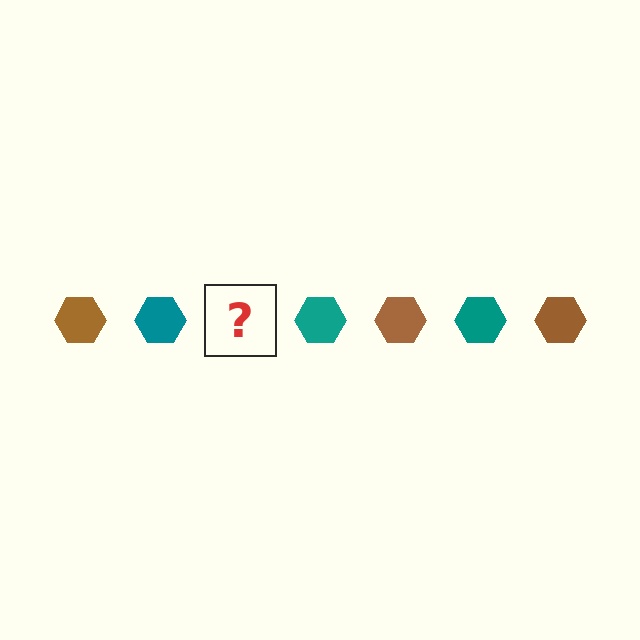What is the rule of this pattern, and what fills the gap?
The rule is that the pattern cycles through brown, teal hexagons. The gap should be filled with a brown hexagon.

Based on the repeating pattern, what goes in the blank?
The blank should be a brown hexagon.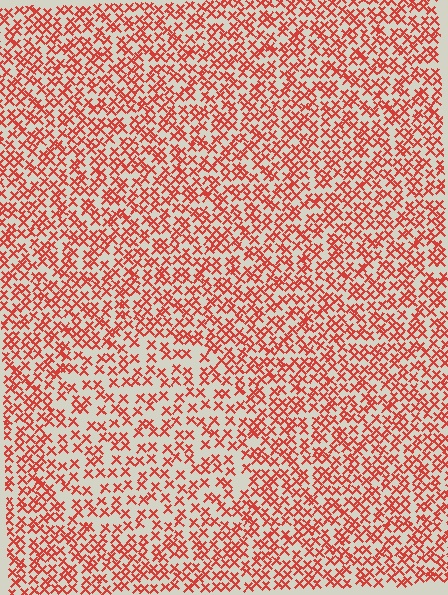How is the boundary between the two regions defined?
The boundary is defined by a change in element density (approximately 1.6x ratio). All elements are the same color, size, and shape.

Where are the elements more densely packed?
The elements are more densely packed outside the circle boundary.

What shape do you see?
I see a circle.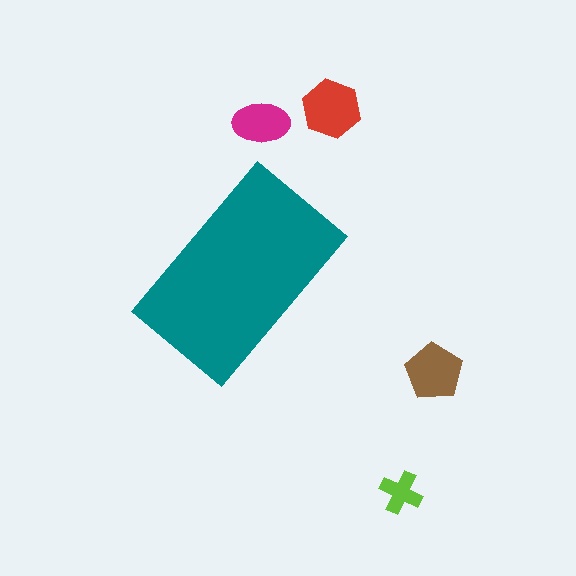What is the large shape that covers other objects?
A teal rectangle.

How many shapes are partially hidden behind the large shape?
0 shapes are partially hidden.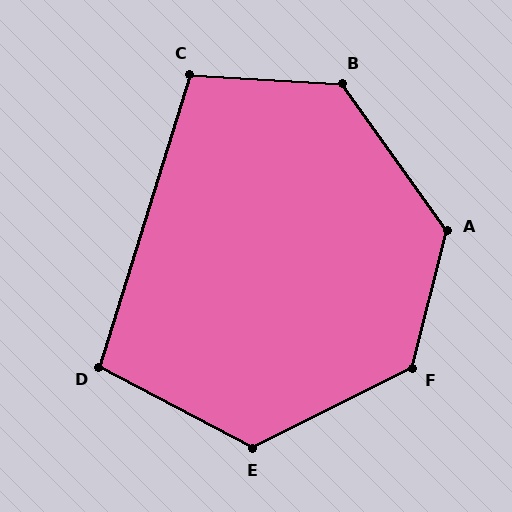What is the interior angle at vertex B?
Approximately 129 degrees (obtuse).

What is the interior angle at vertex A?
Approximately 131 degrees (obtuse).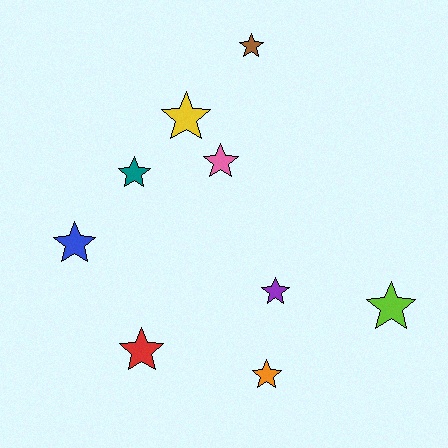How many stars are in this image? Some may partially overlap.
There are 9 stars.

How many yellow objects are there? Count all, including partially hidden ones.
There is 1 yellow object.